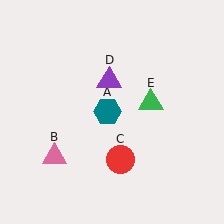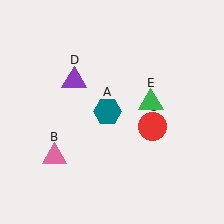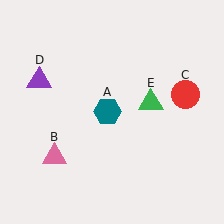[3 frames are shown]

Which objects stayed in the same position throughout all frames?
Teal hexagon (object A) and pink triangle (object B) and green triangle (object E) remained stationary.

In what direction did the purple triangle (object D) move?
The purple triangle (object D) moved left.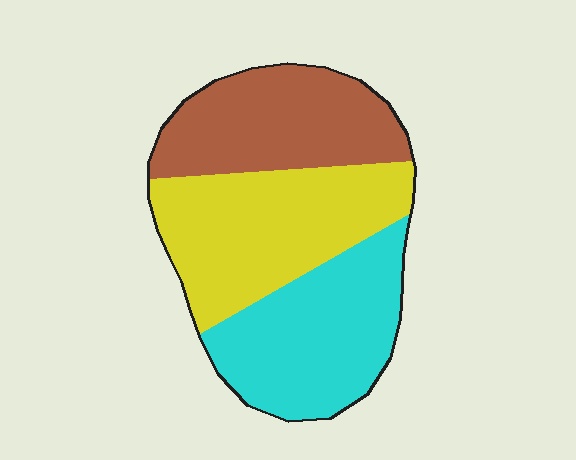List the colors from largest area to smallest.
From largest to smallest: yellow, cyan, brown.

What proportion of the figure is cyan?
Cyan takes up about one third (1/3) of the figure.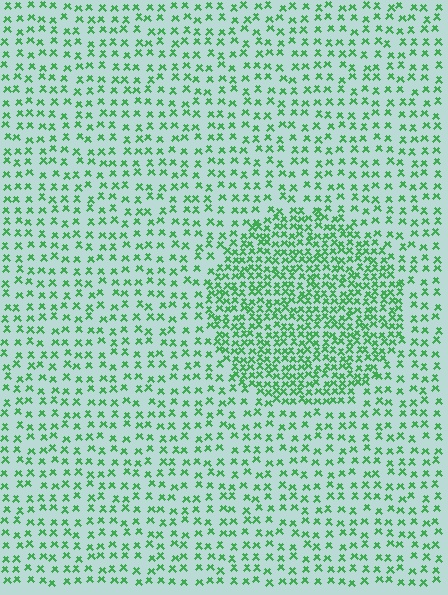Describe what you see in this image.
The image contains small green elements arranged at two different densities. A circle-shaped region is visible where the elements are more densely packed than the surrounding area.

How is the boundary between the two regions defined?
The boundary is defined by a change in element density (approximately 2.1x ratio). All elements are the same color, size, and shape.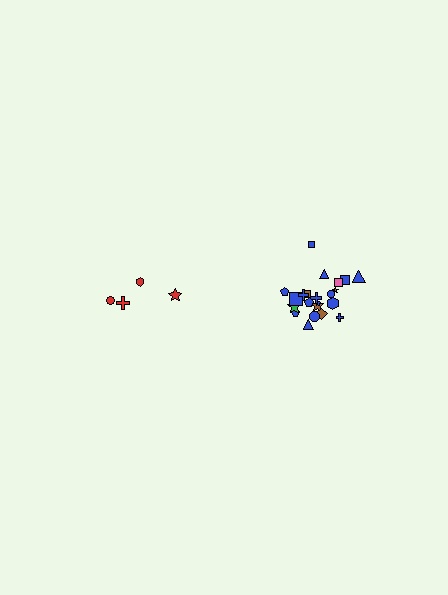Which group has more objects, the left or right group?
The right group.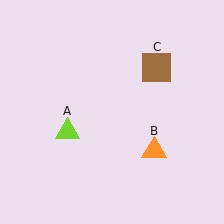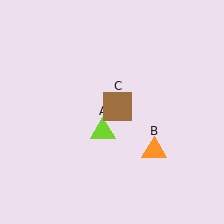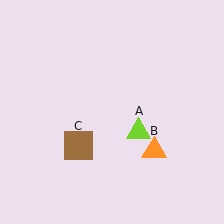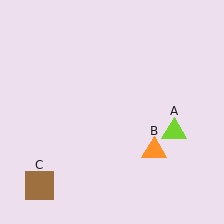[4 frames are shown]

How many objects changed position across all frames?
2 objects changed position: lime triangle (object A), brown square (object C).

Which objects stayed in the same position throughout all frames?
Orange triangle (object B) remained stationary.